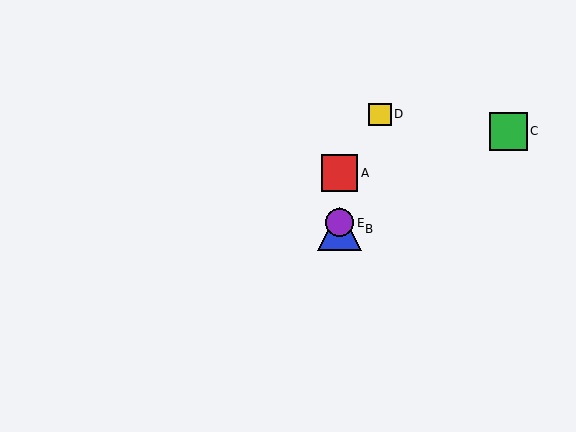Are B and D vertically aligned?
No, B is at x≈340 and D is at x≈380.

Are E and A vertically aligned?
Yes, both are at x≈340.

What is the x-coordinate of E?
Object E is at x≈340.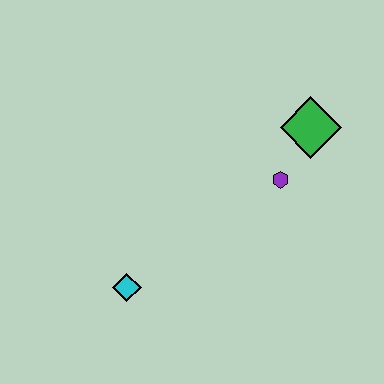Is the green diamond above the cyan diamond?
Yes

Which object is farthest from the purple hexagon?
The cyan diamond is farthest from the purple hexagon.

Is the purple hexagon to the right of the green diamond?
No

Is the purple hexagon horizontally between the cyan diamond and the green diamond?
Yes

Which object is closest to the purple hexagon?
The green diamond is closest to the purple hexagon.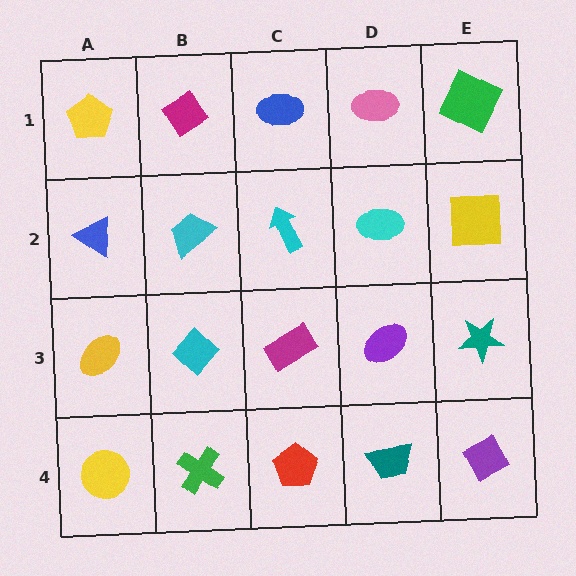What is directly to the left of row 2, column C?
A cyan trapezoid.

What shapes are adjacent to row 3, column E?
A yellow square (row 2, column E), a purple diamond (row 4, column E), a purple ellipse (row 3, column D).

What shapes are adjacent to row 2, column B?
A magenta diamond (row 1, column B), a cyan diamond (row 3, column B), a blue triangle (row 2, column A), a cyan arrow (row 2, column C).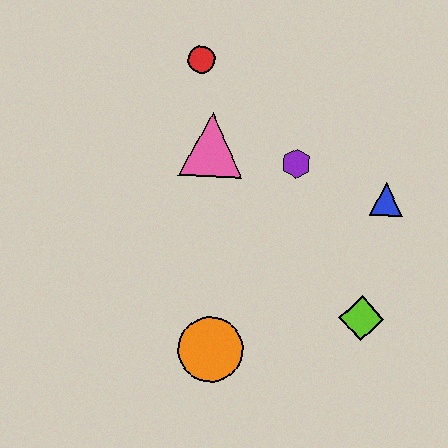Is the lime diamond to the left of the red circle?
No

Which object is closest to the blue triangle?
The purple hexagon is closest to the blue triangle.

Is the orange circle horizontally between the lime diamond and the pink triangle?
Yes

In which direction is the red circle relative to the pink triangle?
The red circle is above the pink triangle.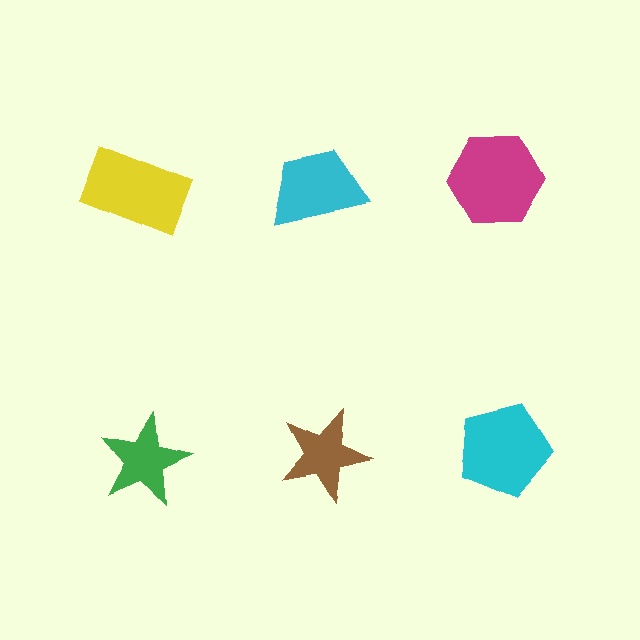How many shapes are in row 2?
3 shapes.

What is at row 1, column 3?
A magenta hexagon.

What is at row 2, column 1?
A green star.